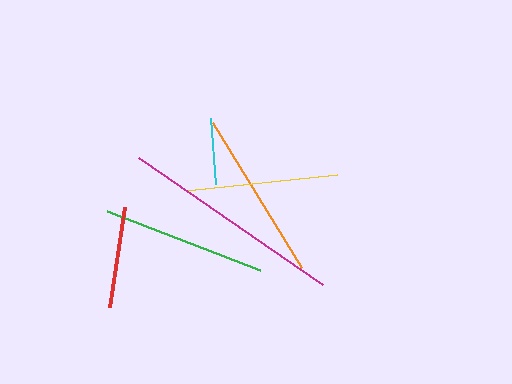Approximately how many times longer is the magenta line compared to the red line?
The magenta line is approximately 2.2 times the length of the red line.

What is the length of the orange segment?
The orange segment is approximately 170 pixels long.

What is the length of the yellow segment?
The yellow segment is approximately 152 pixels long.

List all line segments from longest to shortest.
From longest to shortest: magenta, orange, green, yellow, red, cyan.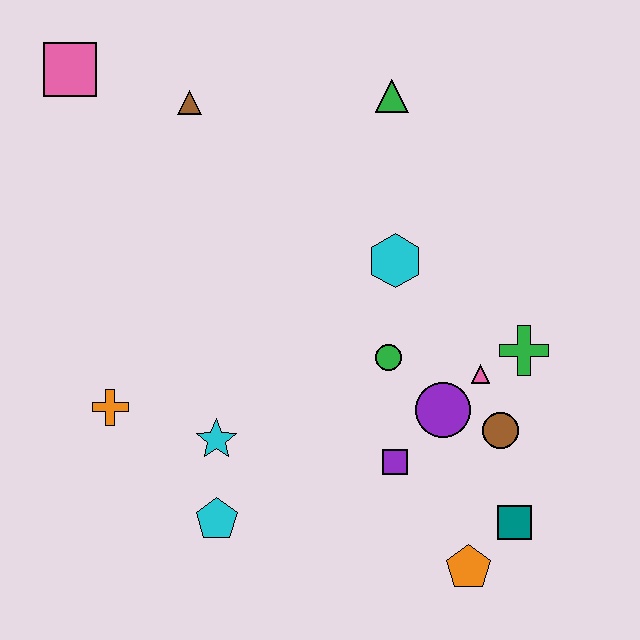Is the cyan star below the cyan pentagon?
No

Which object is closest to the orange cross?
The cyan star is closest to the orange cross.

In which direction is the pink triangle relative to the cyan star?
The pink triangle is to the right of the cyan star.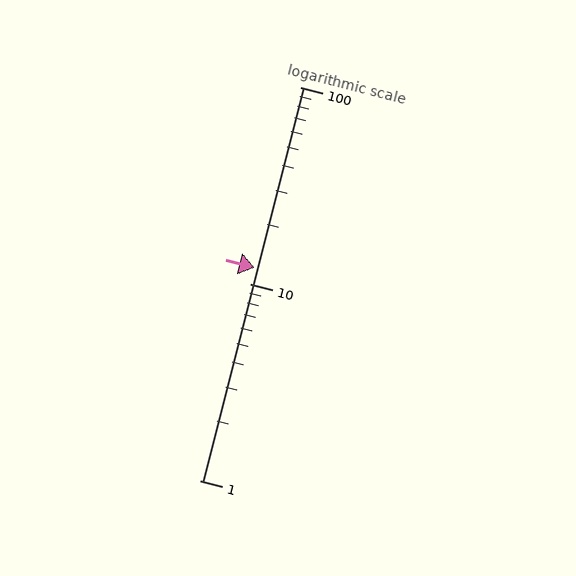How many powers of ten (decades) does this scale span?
The scale spans 2 decades, from 1 to 100.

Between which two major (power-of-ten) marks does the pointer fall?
The pointer is between 10 and 100.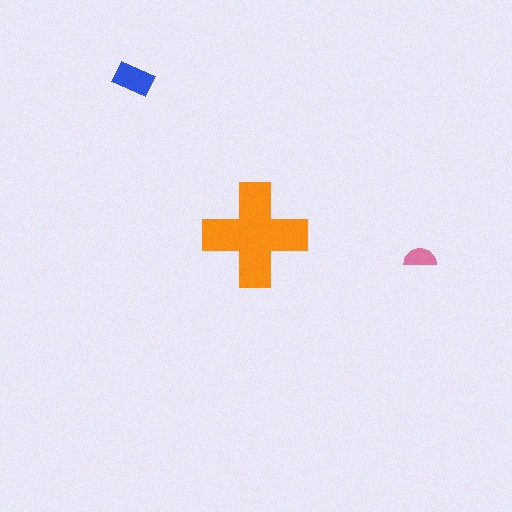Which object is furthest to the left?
The blue rectangle is leftmost.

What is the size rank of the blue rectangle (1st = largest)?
2nd.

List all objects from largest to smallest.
The orange cross, the blue rectangle, the pink semicircle.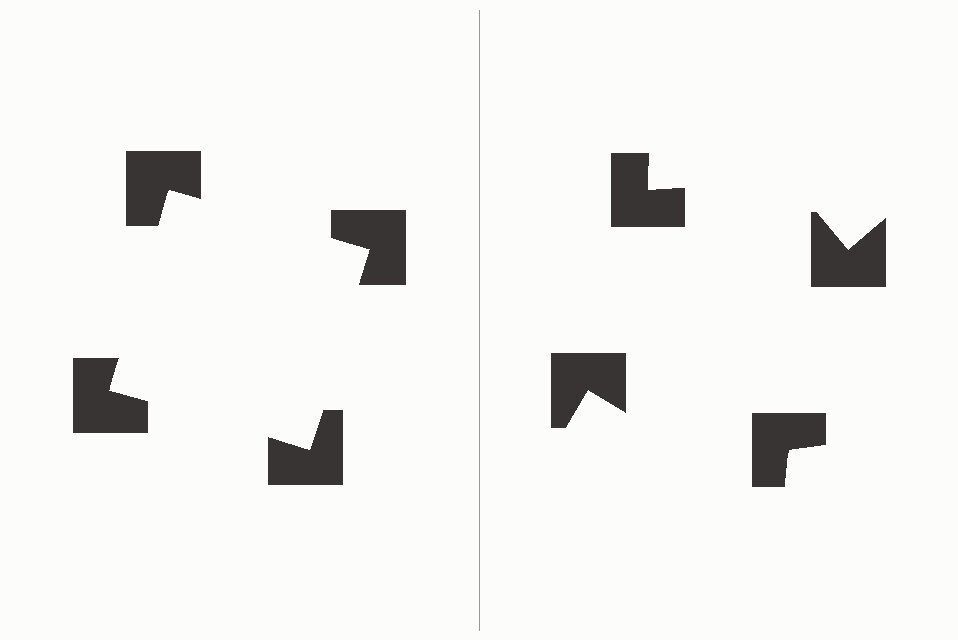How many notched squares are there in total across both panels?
8 — 4 on each side.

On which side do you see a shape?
An illusory square appears on the left side. On the right side the wedge cuts are rotated, so no coherent shape forms.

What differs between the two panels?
The notched squares are positioned identically on both sides; only the wedge orientations differ. On the left they align to a square; on the right they are misaligned.